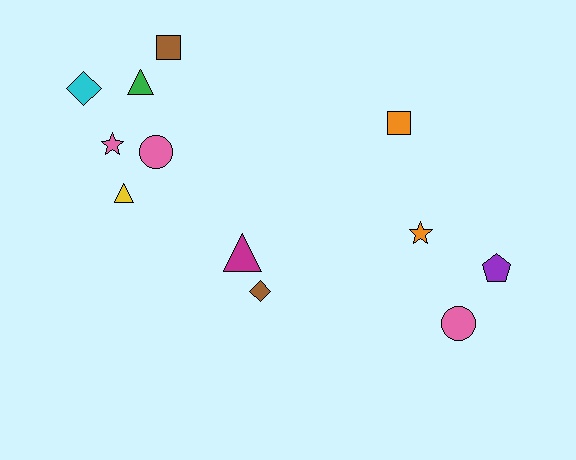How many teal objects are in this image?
There are no teal objects.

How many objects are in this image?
There are 12 objects.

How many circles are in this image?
There are 2 circles.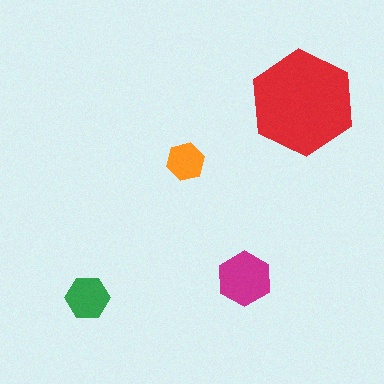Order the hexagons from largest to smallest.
the red one, the magenta one, the green one, the orange one.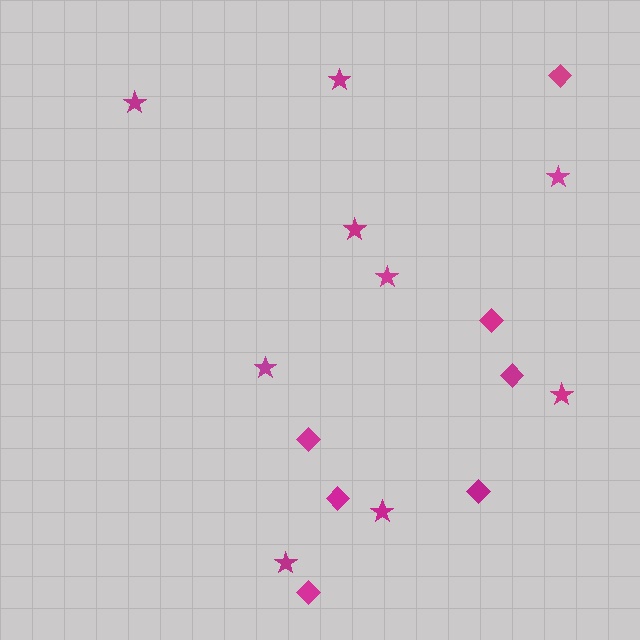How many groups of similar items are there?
There are 2 groups: one group of diamonds (7) and one group of stars (9).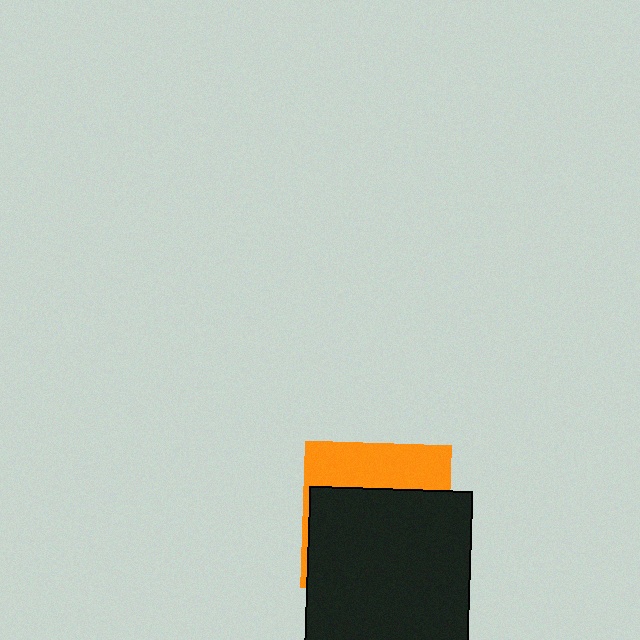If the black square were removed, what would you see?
You would see the complete orange square.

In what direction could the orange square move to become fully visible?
The orange square could move up. That would shift it out from behind the black square entirely.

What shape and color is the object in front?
The object in front is a black square.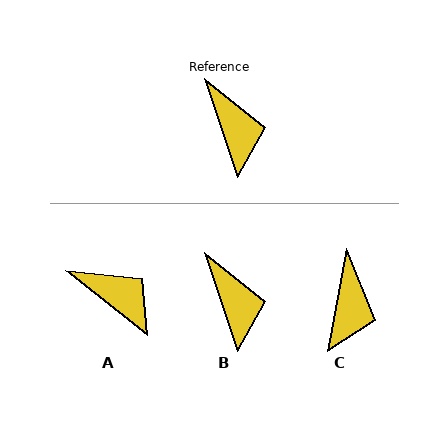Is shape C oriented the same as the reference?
No, it is off by about 29 degrees.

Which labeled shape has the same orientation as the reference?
B.